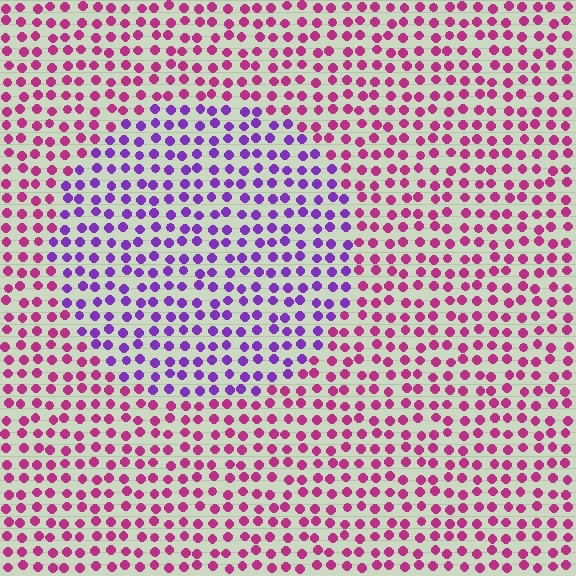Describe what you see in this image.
The image is filled with small magenta elements in a uniform arrangement. A circle-shaped region is visible where the elements are tinted to a slightly different hue, forming a subtle color boundary.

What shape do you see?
I see a circle.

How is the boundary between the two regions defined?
The boundary is defined purely by a slight shift in hue (about 47 degrees). Spacing, size, and orientation are identical on both sides.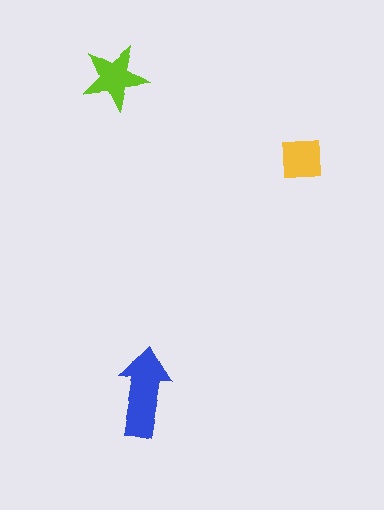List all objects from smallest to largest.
The yellow square, the lime star, the blue arrow.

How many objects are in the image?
There are 3 objects in the image.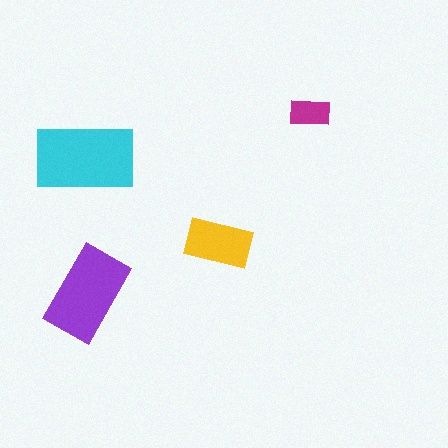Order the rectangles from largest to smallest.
the cyan one, the purple one, the yellow one, the magenta one.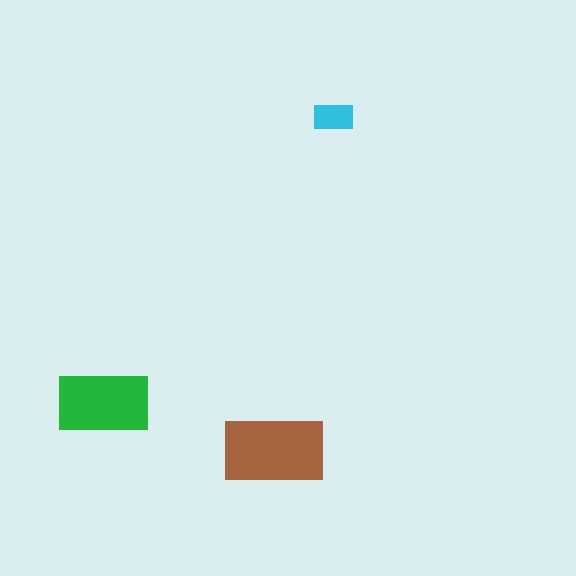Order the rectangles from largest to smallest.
the brown one, the green one, the cyan one.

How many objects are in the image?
There are 3 objects in the image.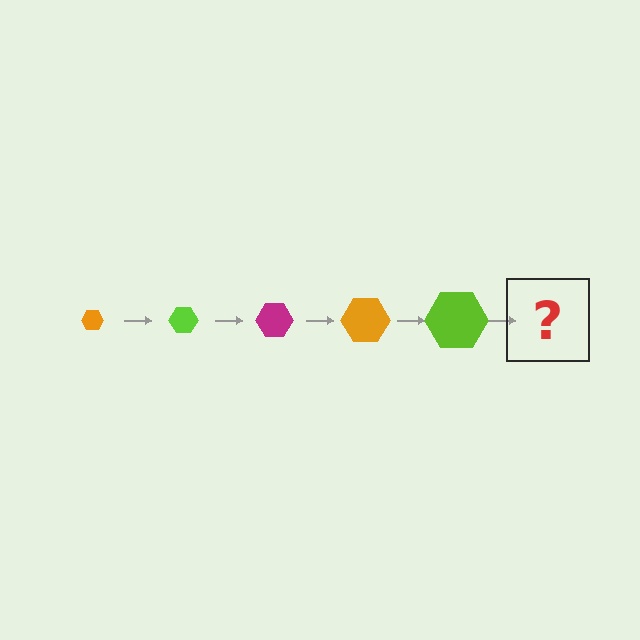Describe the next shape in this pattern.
It should be a magenta hexagon, larger than the previous one.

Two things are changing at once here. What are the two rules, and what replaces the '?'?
The two rules are that the hexagon grows larger each step and the color cycles through orange, lime, and magenta. The '?' should be a magenta hexagon, larger than the previous one.